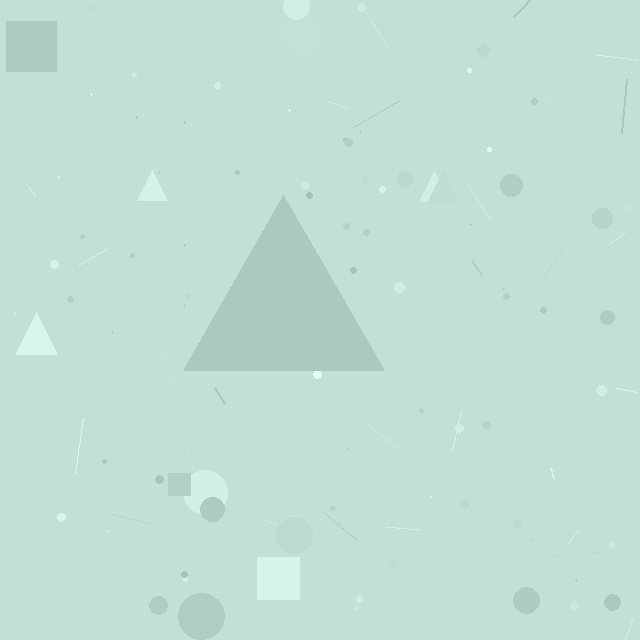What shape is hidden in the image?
A triangle is hidden in the image.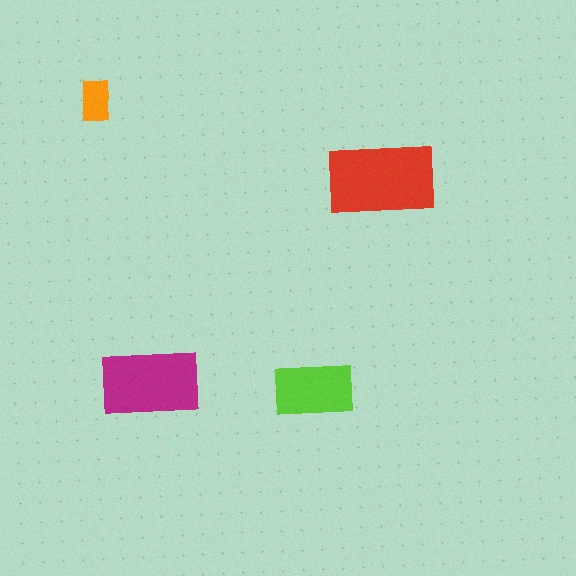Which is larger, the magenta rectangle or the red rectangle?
The red one.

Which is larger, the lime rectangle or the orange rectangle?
The lime one.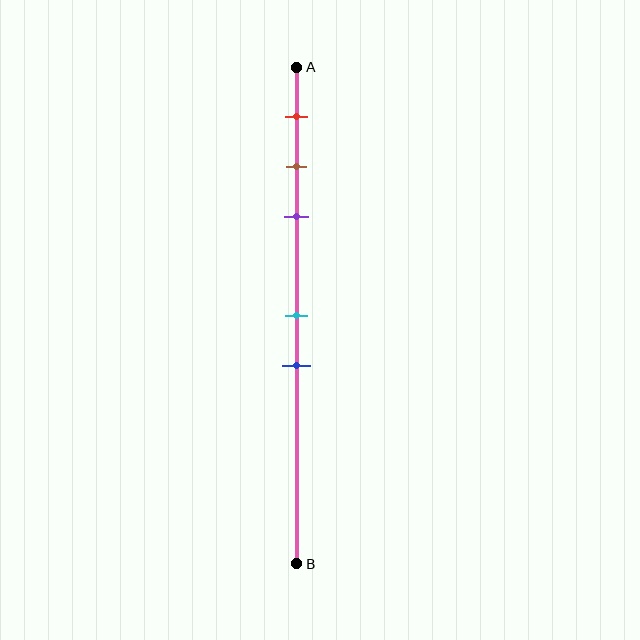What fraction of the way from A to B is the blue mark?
The blue mark is approximately 60% (0.6) of the way from A to B.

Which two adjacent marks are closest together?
The brown and purple marks are the closest adjacent pair.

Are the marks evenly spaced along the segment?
No, the marks are not evenly spaced.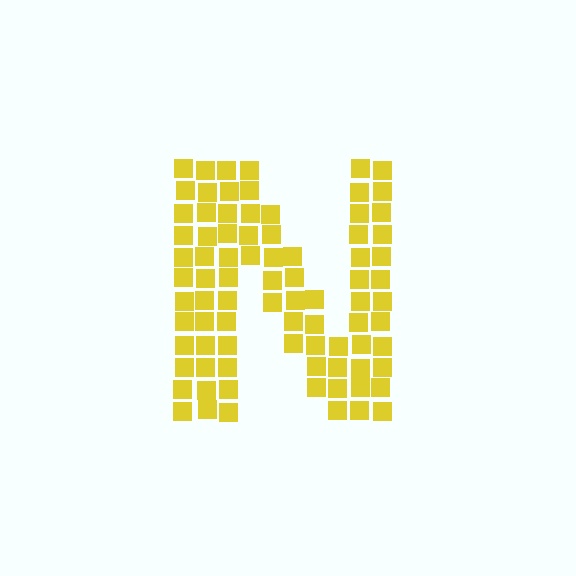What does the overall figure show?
The overall figure shows the letter N.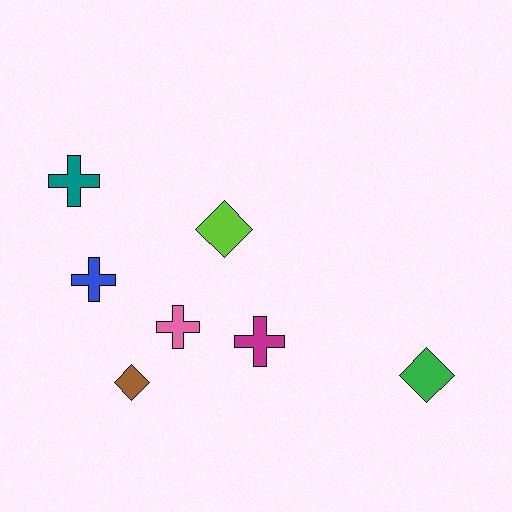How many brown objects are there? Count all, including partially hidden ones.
There is 1 brown object.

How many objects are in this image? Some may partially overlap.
There are 7 objects.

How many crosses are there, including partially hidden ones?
There are 4 crosses.